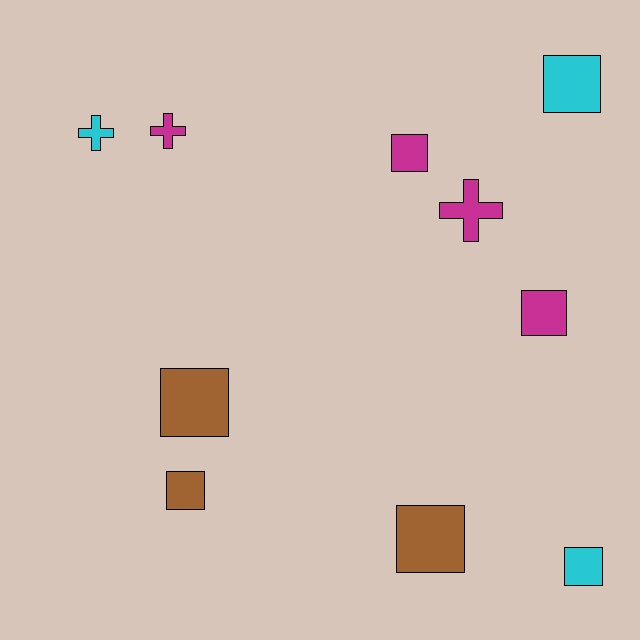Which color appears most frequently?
Magenta, with 4 objects.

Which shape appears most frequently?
Square, with 7 objects.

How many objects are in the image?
There are 10 objects.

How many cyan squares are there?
There are 2 cyan squares.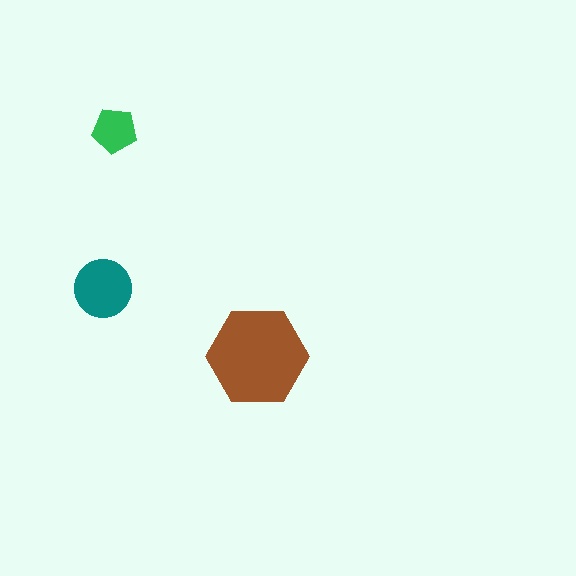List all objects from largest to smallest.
The brown hexagon, the teal circle, the green pentagon.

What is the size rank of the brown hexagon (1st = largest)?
1st.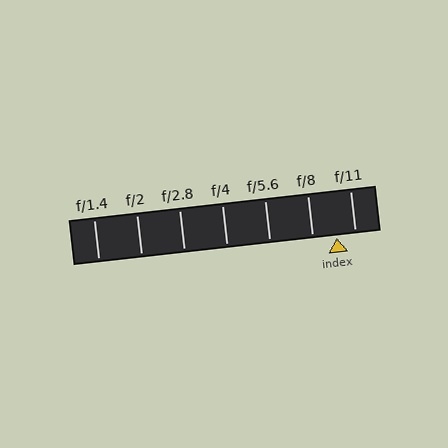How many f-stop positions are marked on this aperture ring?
There are 7 f-stop positions marked.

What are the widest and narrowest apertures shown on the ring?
The widest aperture shown is f/1.4 and the narrowest is f/11.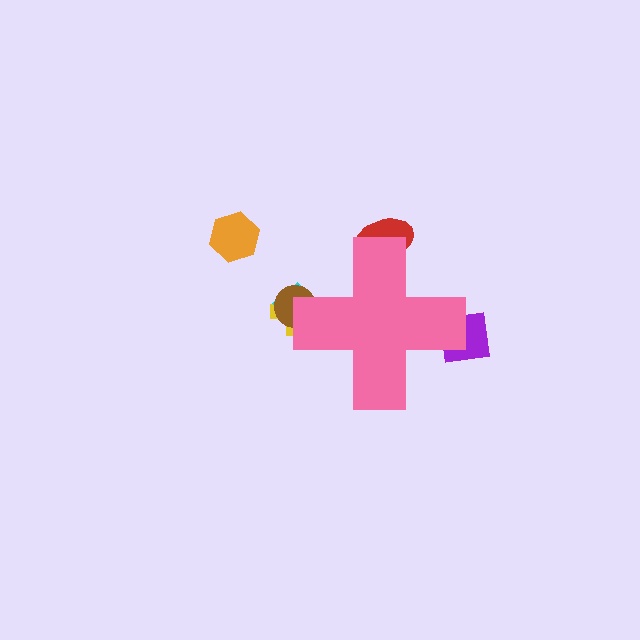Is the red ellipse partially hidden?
Yes, the red ellipse is partially hidden behind the pink cross.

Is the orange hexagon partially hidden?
No, the orange hexagon is fully visible.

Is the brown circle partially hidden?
Yes, the brown circle is partially hidden behind the pink cross.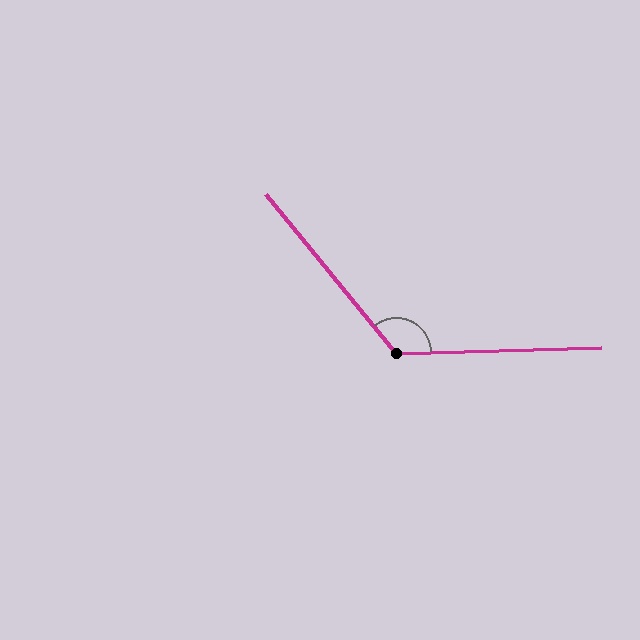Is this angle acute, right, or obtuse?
It is obtuse.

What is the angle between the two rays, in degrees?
Approximately 128 degrees.